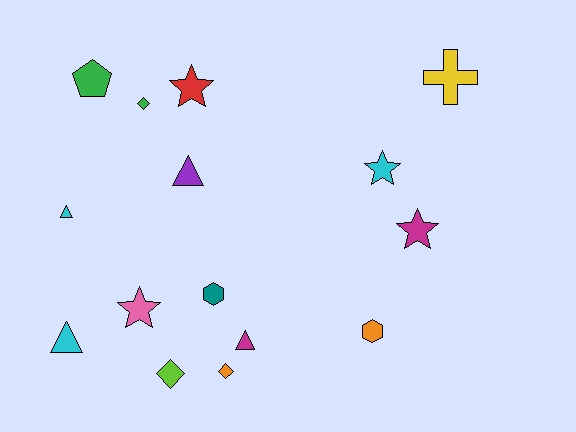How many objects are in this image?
There are 15 objects.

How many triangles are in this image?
There are 4 triangles.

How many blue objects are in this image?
There are no blue objects.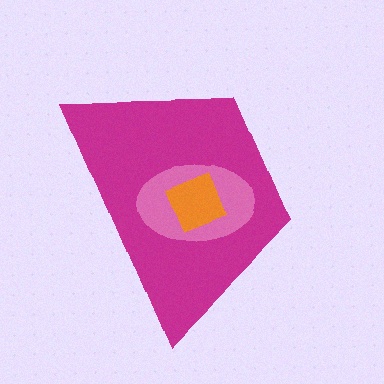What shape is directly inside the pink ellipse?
The orange square.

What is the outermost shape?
The magenta trapezoid.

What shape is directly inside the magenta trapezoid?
The pink ellipse.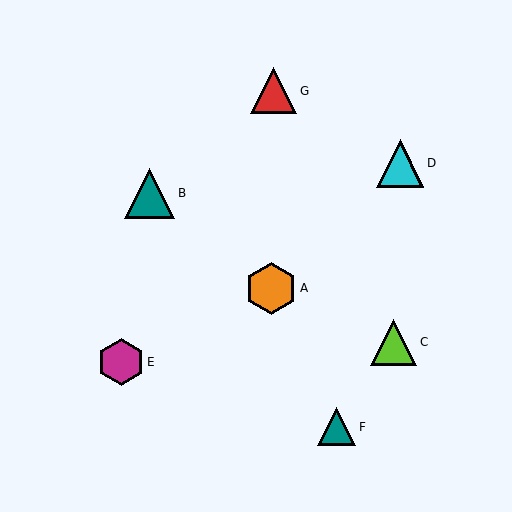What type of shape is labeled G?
Shape G is a red triangle.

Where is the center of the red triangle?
The center of the red triangle is at (274, 91).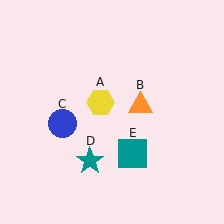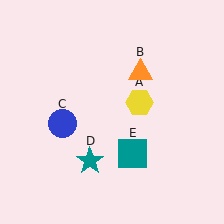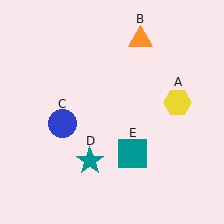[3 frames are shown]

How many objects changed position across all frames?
2 objects changed position: yellow hexagon (object A), orange triangle (object B).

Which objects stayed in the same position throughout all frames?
Blue circle (object C) and teal star (object D) and teal square (object E) remained stationary.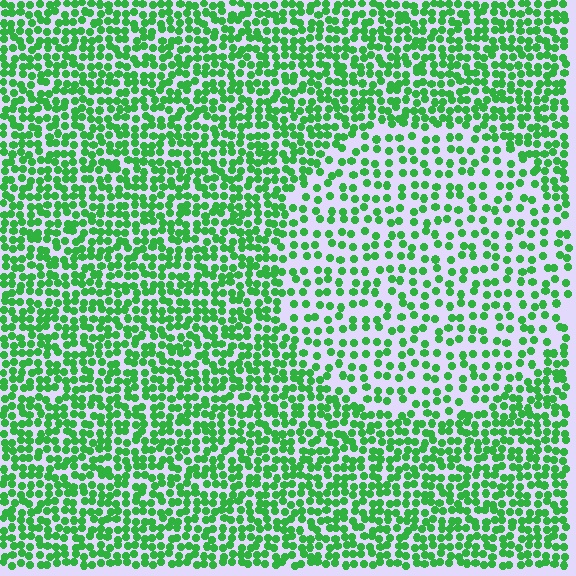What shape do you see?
I see a circle.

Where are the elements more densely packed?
The elements are more densely packed outside the circle boundary.